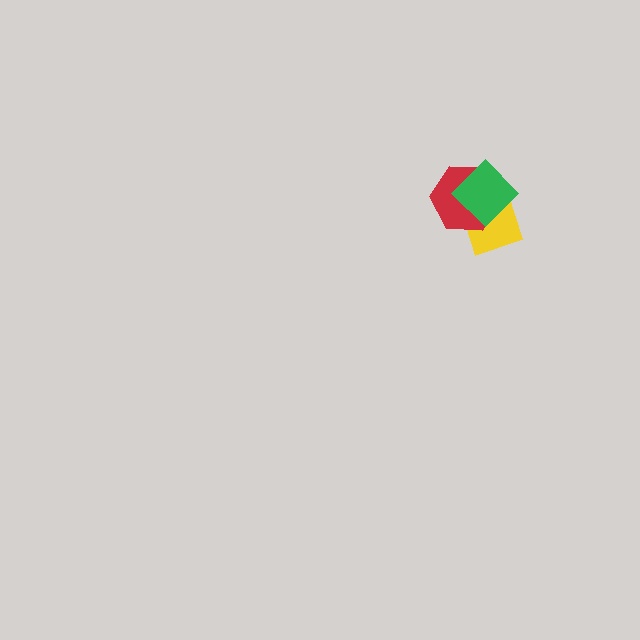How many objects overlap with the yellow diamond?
2 objects overlap with the yellow diamond.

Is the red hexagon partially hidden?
Yes, it is partially covered by another shape.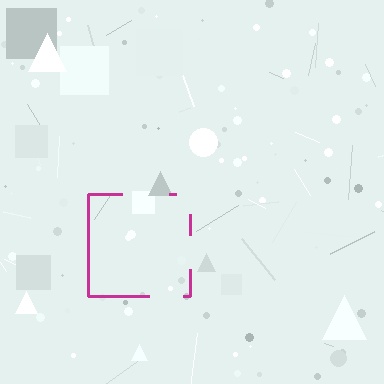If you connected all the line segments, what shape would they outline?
They would outline a square.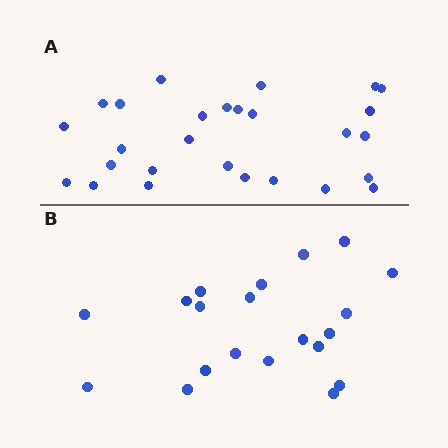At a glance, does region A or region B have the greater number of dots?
Region A (the top region) has more dots.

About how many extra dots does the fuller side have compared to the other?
Region A has roughly 8 or so more dots than region B.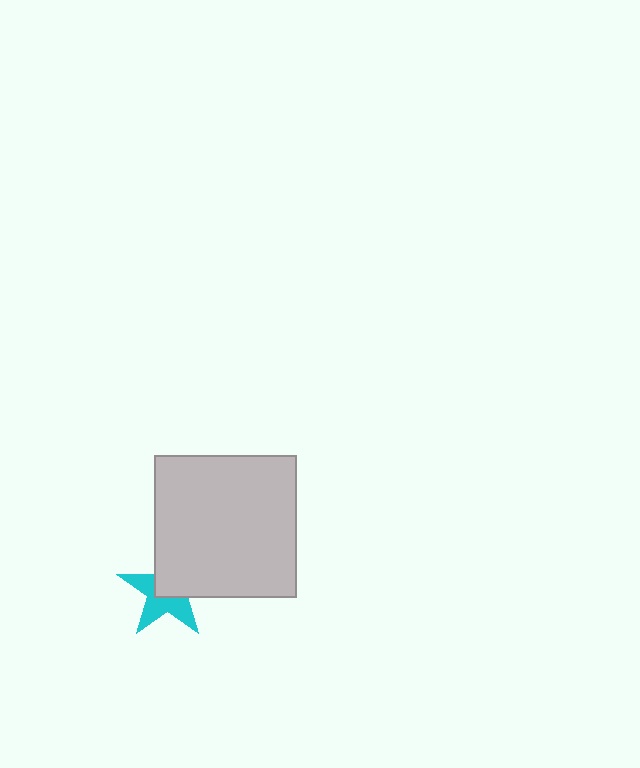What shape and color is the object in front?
The object in front is a light gray square.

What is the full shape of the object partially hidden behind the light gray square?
The partially hidden object is a cyan star.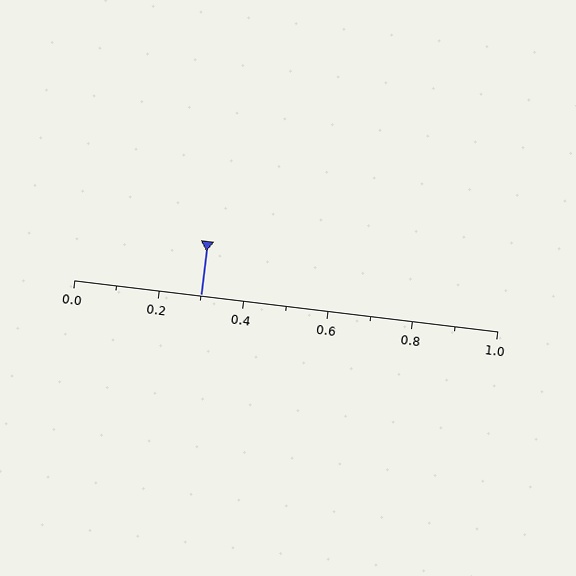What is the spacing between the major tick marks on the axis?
The major ticks are spaced 0.2 apart.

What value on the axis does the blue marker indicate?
The marker indicates approximately 0.3.